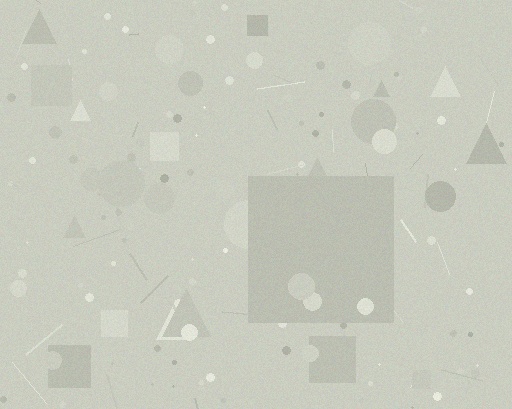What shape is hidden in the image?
A square is hidden in the image.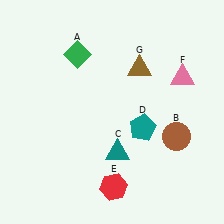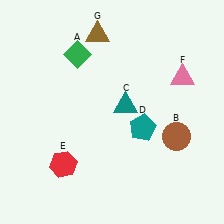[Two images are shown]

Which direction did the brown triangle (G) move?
The brown triangle (G) moved left.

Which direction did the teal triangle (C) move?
The teal triangle (C) moved up.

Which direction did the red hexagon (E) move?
The red hexagon (E) moved left.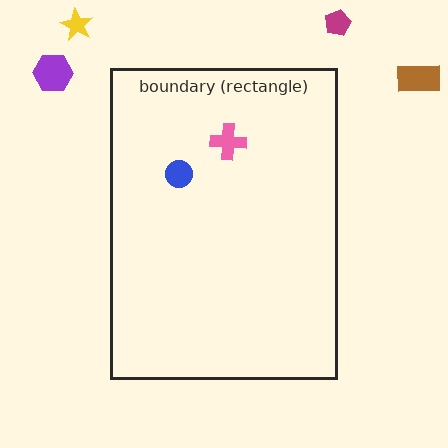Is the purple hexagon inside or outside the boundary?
Outside.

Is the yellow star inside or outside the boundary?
Outside.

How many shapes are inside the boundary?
2 inside, 4 outside.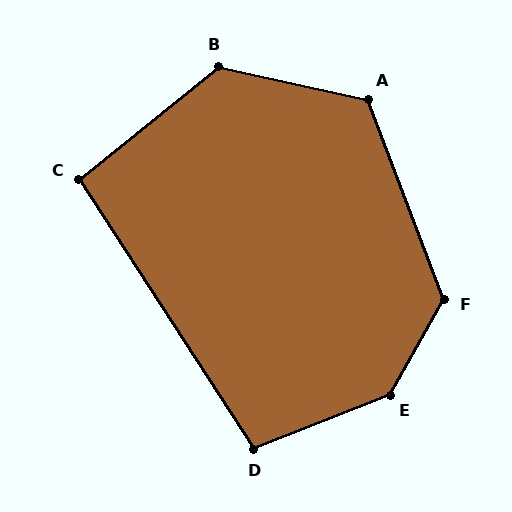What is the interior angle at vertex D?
Approximately 101 degrees (obtuse).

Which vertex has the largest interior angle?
E, at approximately 141 degrees.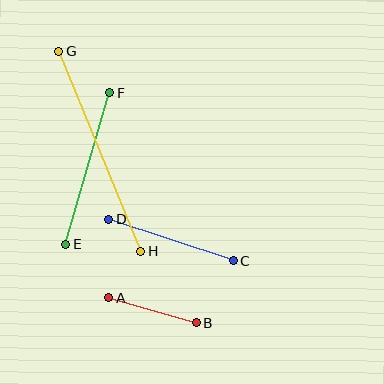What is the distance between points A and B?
The distance is approximately 91 pixels.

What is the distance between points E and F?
The distance is approximately 158 pixels.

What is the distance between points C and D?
The distance is approximately 131 pixels.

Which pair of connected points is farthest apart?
Points G and H are farthest apart.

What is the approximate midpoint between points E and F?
The midpoint is at approximately (88, 168) pixels.